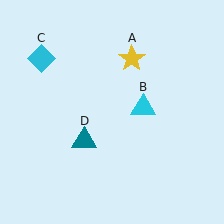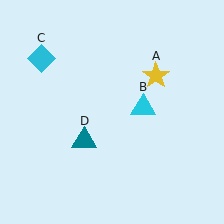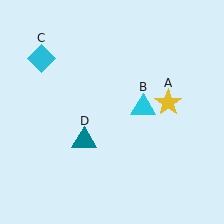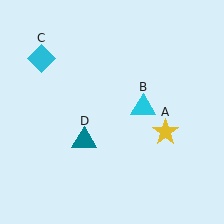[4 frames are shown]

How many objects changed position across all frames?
1 object changed position: yellow star (object A).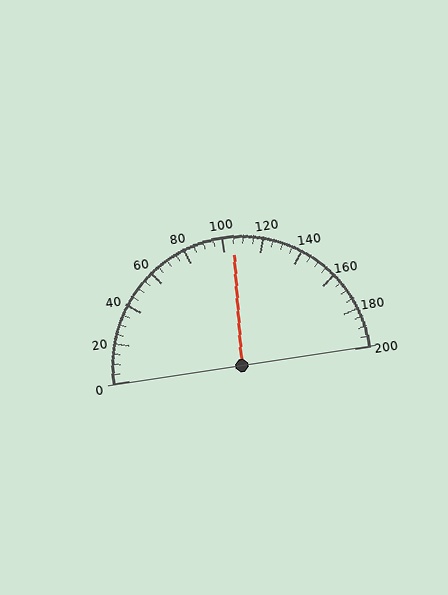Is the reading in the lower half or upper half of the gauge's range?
The reading is in the upper half of the range (0 to 200).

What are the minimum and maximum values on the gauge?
The gauge ranges from 0 to 200.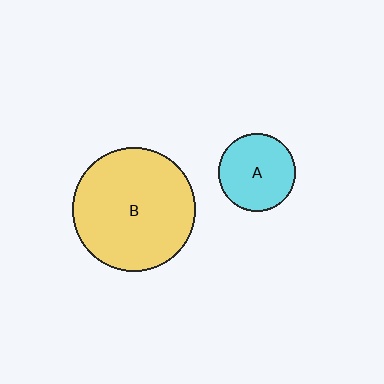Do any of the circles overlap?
No, none of the circles overlap.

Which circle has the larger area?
Circle B (yellow).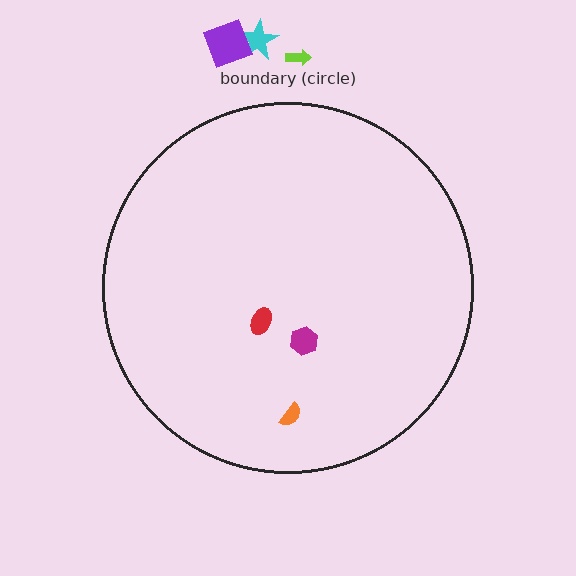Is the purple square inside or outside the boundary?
Outside.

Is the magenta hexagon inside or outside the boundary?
Inside.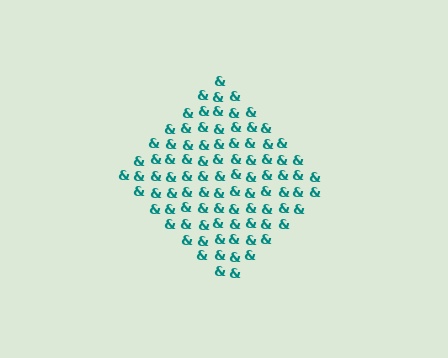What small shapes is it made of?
It is made of small ampersands.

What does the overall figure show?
The overall figure shows a diamond.